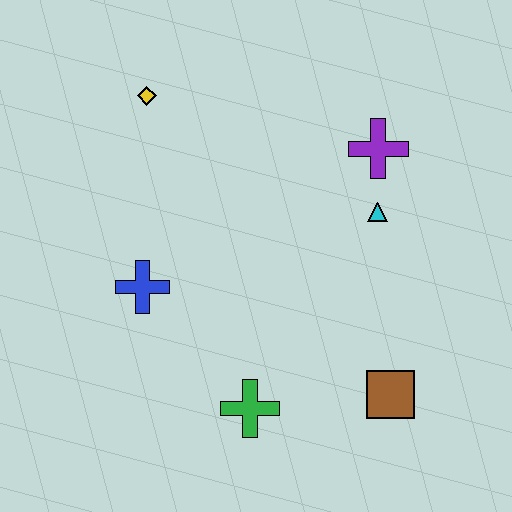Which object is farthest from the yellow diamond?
The brown square is farthest from the yellow diamond.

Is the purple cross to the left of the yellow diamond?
No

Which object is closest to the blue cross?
The green cross is closest to the blue cross.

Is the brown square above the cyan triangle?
No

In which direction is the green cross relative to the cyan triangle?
The green cross is below the cyan triangle.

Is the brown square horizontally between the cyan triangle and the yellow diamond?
No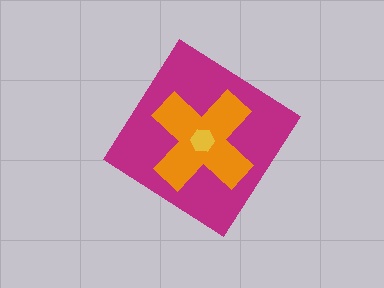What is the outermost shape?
The magenta diamond.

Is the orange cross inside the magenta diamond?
Yes.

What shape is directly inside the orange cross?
The yellow hexagon.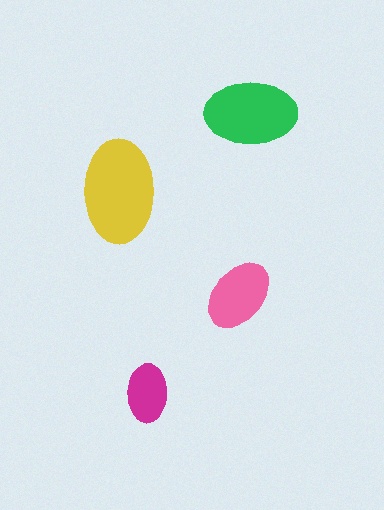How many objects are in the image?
There are 4 objects in the image.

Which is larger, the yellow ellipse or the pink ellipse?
The yellow one.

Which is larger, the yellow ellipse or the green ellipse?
The yellow one.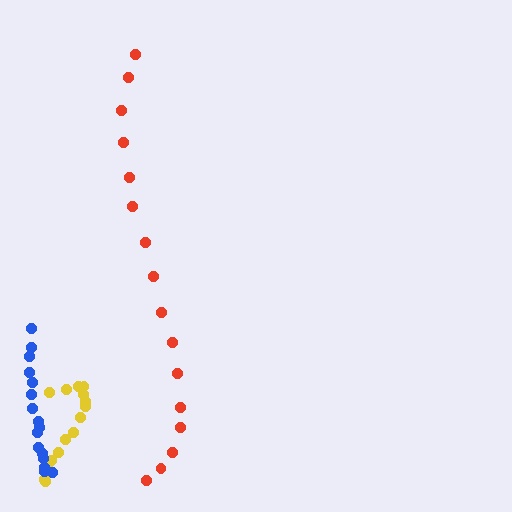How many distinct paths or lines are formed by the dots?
There are 3 distinct paths.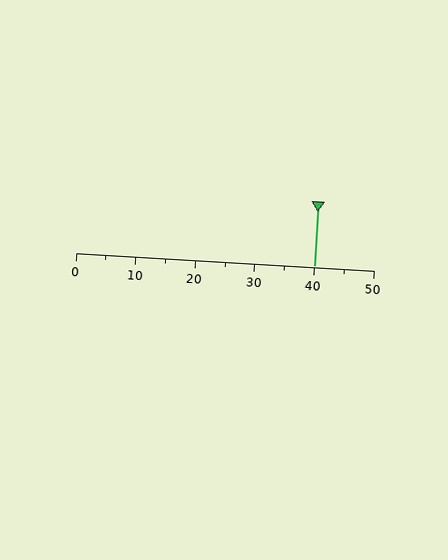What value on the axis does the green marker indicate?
The marker indicates approximately 40.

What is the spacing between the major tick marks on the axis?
The major ticks are spaced 10 apart.